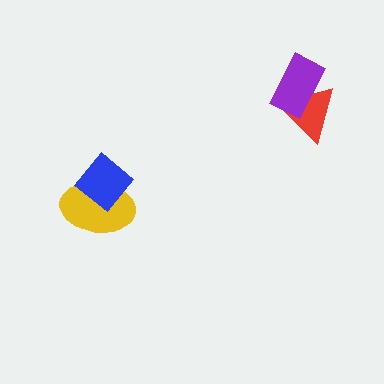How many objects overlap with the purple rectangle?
1 object overlaps with the purple rectangle.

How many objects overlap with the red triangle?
1 object overlaps with the red triangle.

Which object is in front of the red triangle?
The purple rectangle is in front of the red triangle.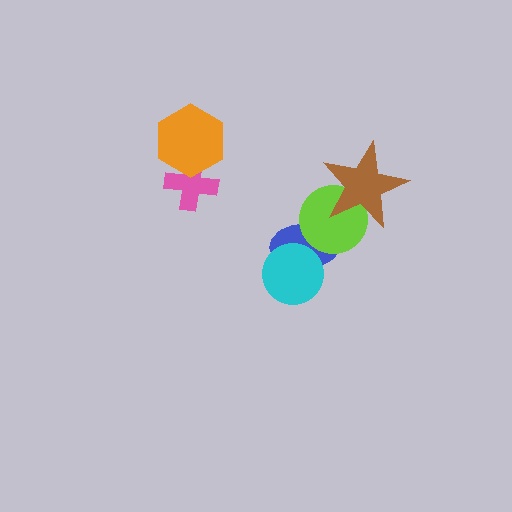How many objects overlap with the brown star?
1 object overlaps with the brown star.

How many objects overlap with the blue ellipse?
2 objects overlap with the blue ellipse.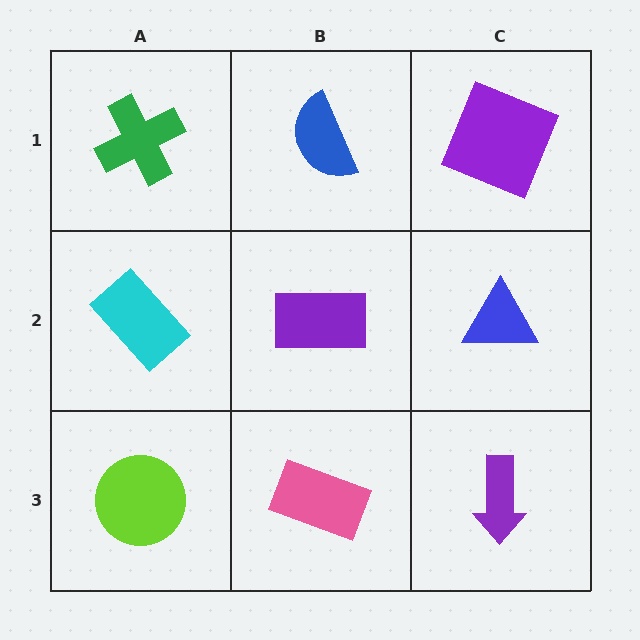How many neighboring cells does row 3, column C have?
2.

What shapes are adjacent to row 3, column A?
A cyan rectangle (row 2, column A), a pink rectangle (row 3, column B).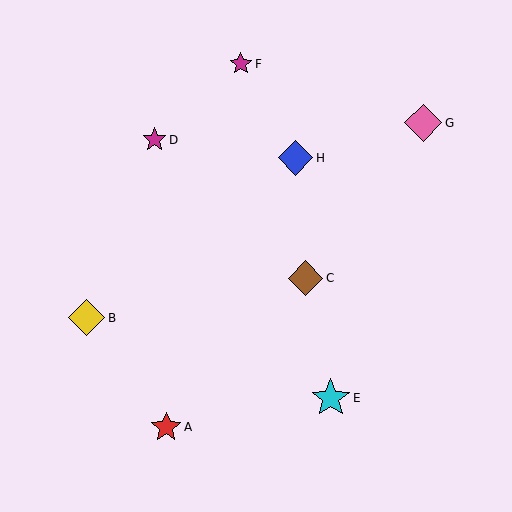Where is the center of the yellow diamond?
The center of the yellow diamond is at (87, 318).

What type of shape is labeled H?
Shape H is a blue diamond.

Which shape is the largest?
The cyan star (labeled E) is the largest.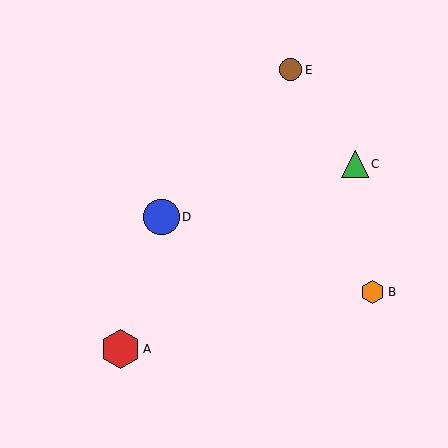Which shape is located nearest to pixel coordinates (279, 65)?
The brown circle (labeled E) at (291, 70) is nearest to that location.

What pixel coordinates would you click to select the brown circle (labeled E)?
Click at (291, 70) to select the brown circle E.